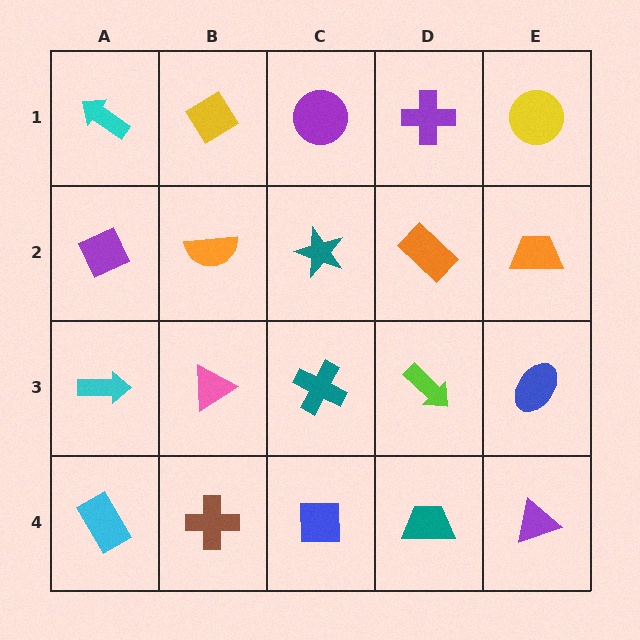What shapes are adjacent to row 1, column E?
An orange trapezoid (row 2, column E), a purple cross (row 1, column D).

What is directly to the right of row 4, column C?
A teal trapezoid.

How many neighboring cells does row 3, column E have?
3.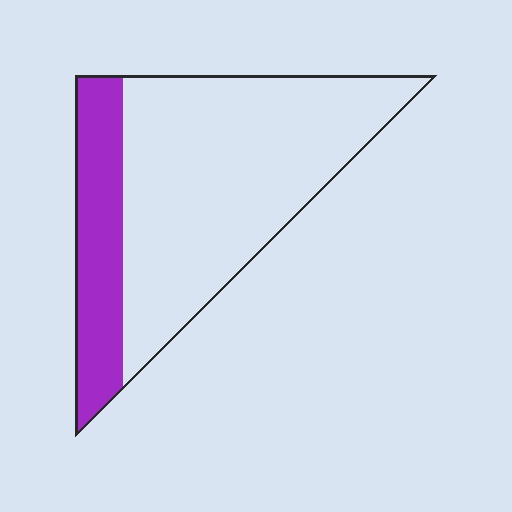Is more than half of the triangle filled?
No.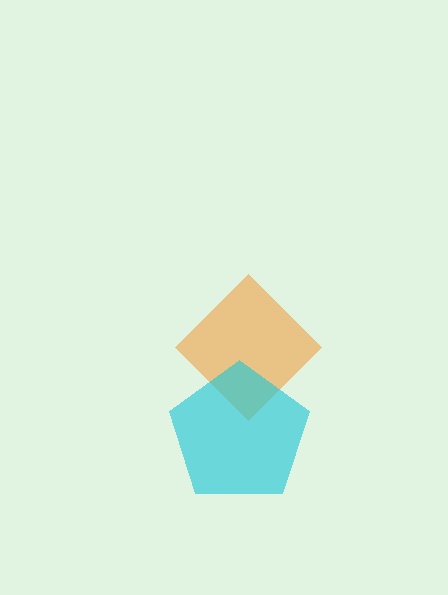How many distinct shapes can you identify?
There are 2 distinct shapes: an orange diamond, a cyan pentagon.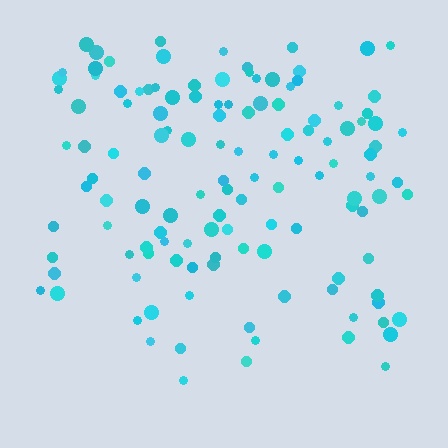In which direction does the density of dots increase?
From bottom to top, with the top side densest.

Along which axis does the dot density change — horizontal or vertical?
Vertical.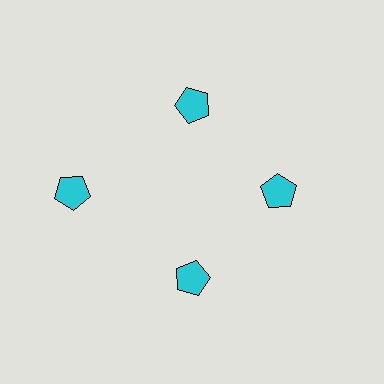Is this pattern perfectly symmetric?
No. The 4 cyan pentagons are arranged in a ring, but one element near the 9 o'clock position is pushed outward from the center, breaking the 4-fold rotational symmetry.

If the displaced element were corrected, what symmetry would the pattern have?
It would have 4-fold rotational symmetry — the pattern would map onto itself every 90 degrees.